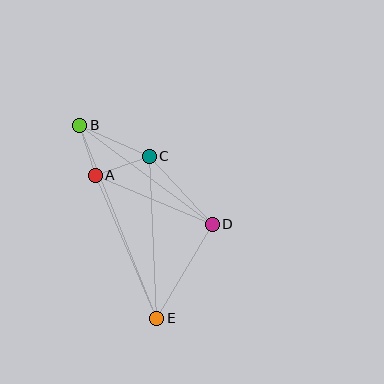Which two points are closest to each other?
Points A and B are closest to each other.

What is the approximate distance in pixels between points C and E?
The distance between C and E is approximately 162 pixels.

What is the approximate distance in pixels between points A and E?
The distance between A and E is approximately 156 pixels.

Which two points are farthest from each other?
Points B and E are farthest from each other.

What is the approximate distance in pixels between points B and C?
The distance between B and C is approximately 76 pixels.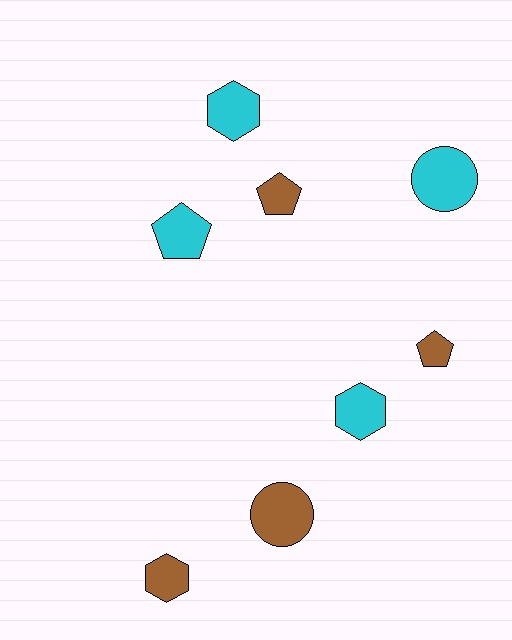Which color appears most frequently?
Cyan, with 4 objects.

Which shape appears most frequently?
Pentagon, with 3 objects.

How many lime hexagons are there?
There are no lime hexagons.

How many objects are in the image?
There are 8 objects.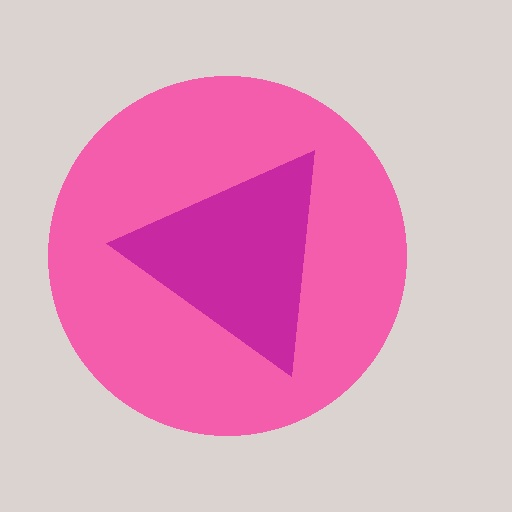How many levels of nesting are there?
2.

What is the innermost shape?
The magenta triangle.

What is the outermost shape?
The pink circle.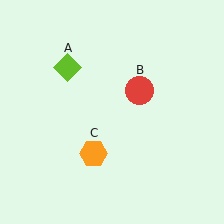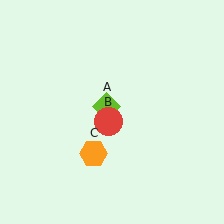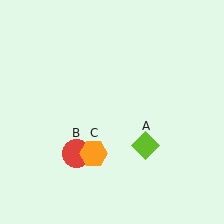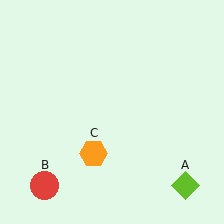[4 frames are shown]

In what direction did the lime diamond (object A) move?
The lime diamond (object A) moved down and to the right.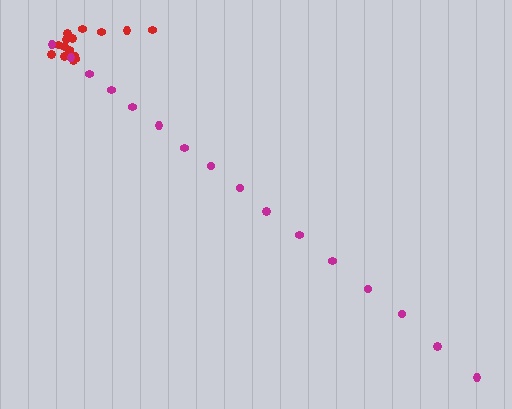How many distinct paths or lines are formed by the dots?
There are 2 distinct paths.